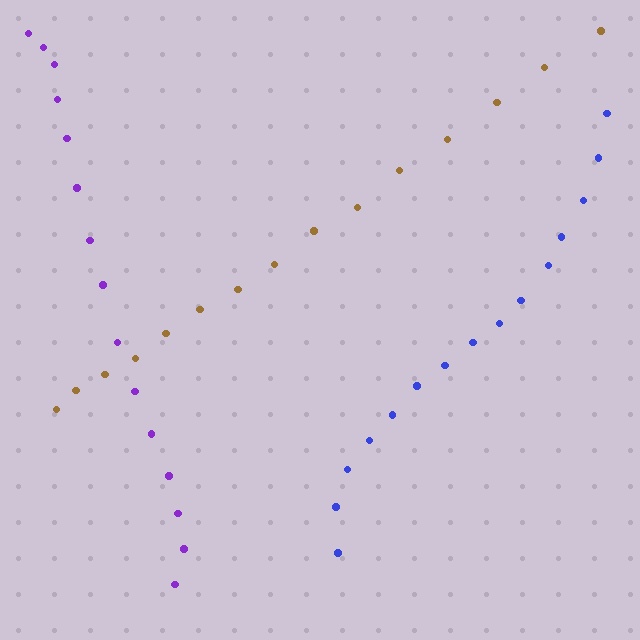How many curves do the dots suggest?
There are 3 distinct paths.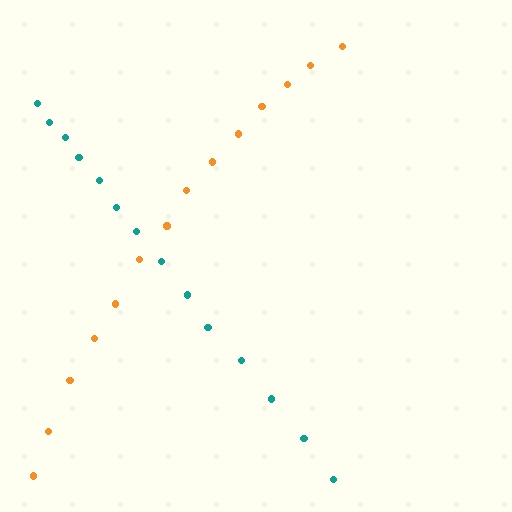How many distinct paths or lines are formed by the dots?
There are 2 distinct paths.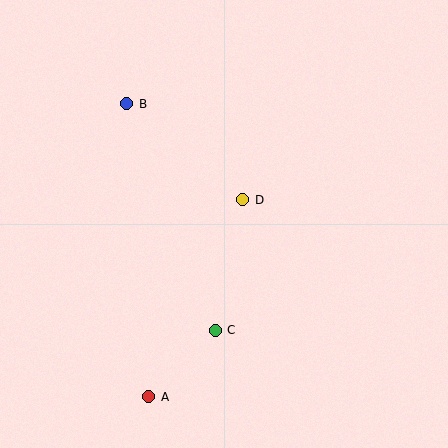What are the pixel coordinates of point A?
Point A is at (149, 397).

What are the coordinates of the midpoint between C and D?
The midpoint between C and D is at (229, 265).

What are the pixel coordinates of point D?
Point D is at (243, 200).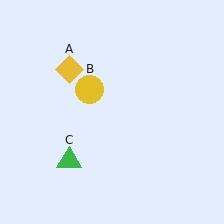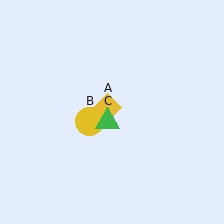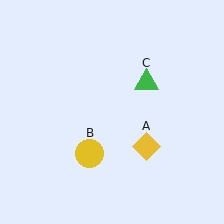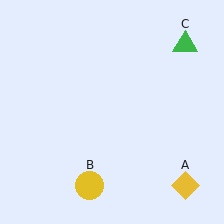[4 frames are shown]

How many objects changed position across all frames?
3 objects changed position: yellow diamond (object A), yellow circle (object B), green triangle (object C).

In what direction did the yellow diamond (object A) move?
The yellow diamond (object A) moved down and to the right.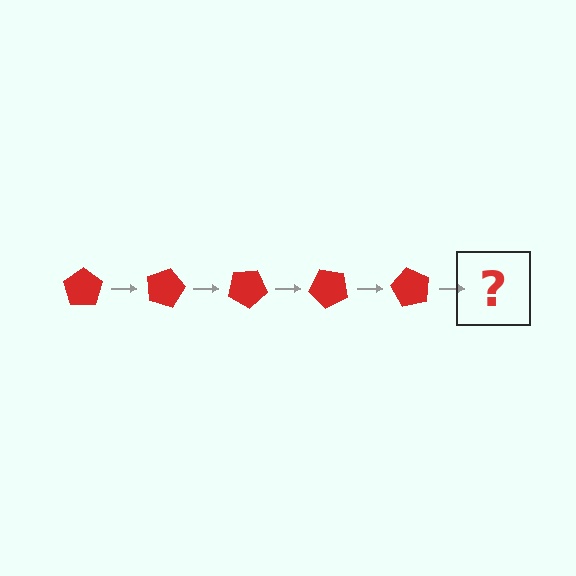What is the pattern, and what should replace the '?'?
The pattern is that the pentagon rotates 15 degrees each step. The '?' should be a red pentagon rotated 75 degrees.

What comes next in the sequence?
The next element should be a red pentagon rotated 75 degrees.